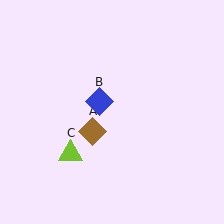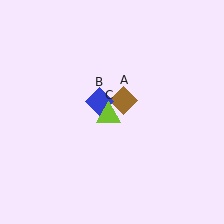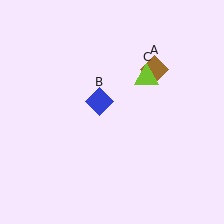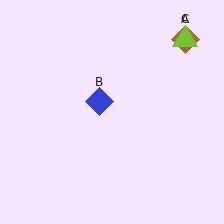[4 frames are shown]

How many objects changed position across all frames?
2 objects changed position: brown diamond (object A), lime triangle (object C).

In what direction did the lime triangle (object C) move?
The lime triangle (object C) moved up and to the right.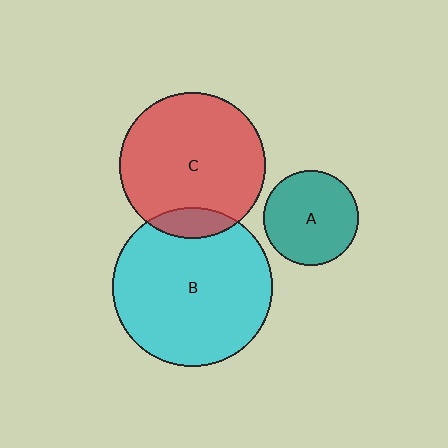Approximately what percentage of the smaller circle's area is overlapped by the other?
Approximately 10%.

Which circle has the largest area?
Circle B (cyan).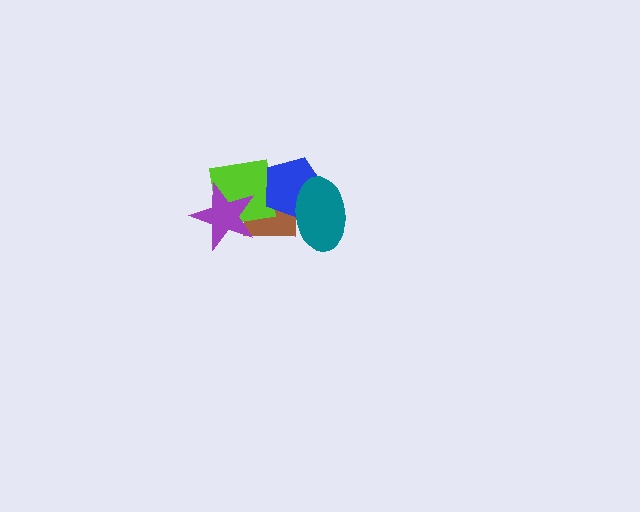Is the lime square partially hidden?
Yes, it is partially covered by another shape.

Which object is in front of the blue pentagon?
The teal ellipse is in front of the blue pentagon.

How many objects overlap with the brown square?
4 objects overlap with the brown square.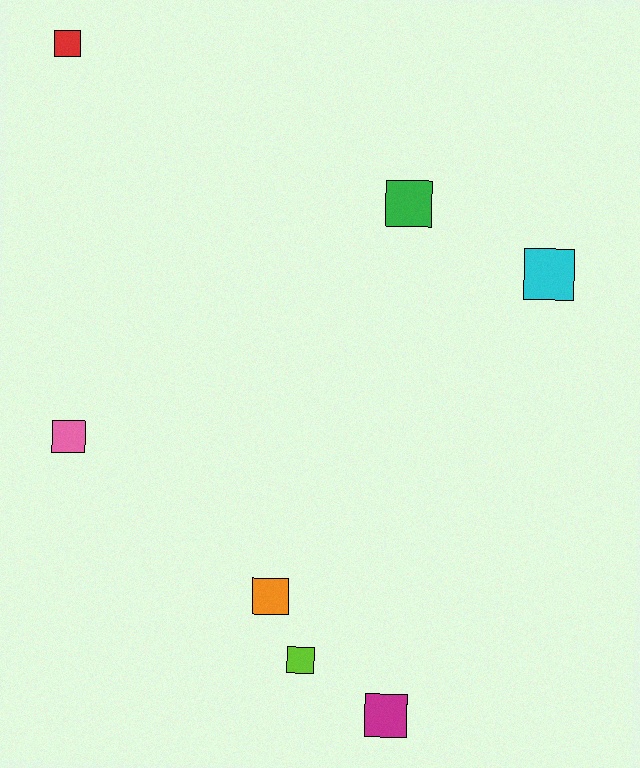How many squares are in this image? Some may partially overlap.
There are 7 squares.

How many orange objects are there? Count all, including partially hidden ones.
There is 1 orange object.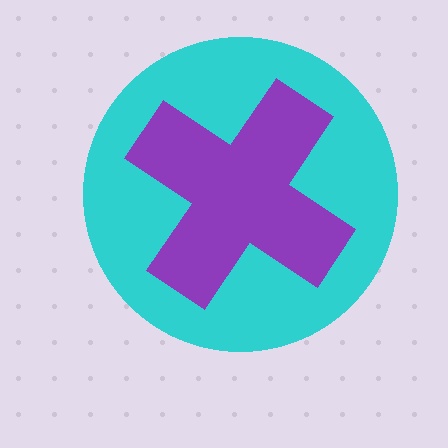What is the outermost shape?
The cyan circle.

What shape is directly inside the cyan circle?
The purple cross.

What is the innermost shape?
The purple cross.